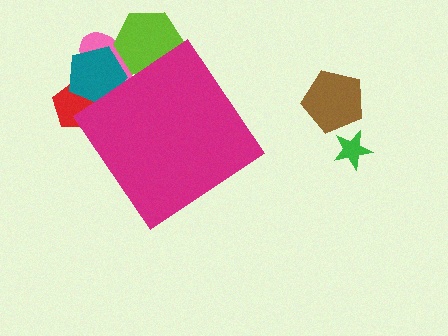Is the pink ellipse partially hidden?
Yes, the pink ellipse is partially hidden behind the magenta diamond.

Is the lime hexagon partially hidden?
Yes, the lime hexagon is partially hidden behind the magenta diamond.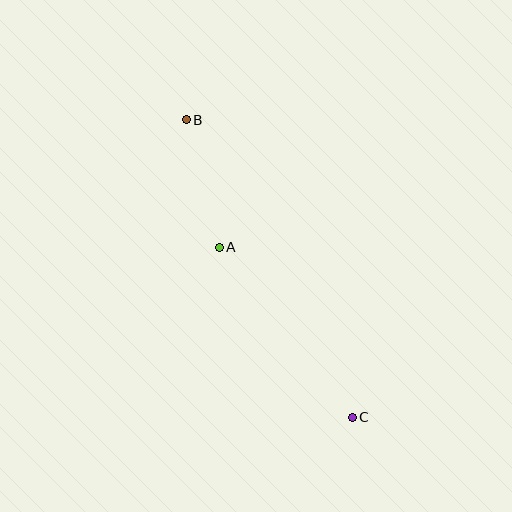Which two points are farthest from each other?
Points B and C are farthest from each other.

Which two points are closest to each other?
Points A and B are closest to each other.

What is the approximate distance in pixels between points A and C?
The distance between A and C is approximately 216 pixels.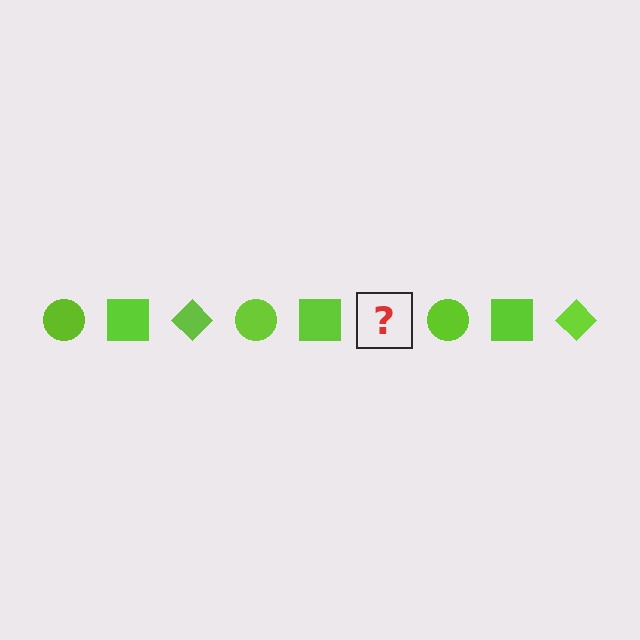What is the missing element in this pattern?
The missing element is a lime diamond.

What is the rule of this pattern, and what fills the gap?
The rule is that the pattern cycles through circle, square, diamond shapes in lime. The gap should be filled with a lime diamond.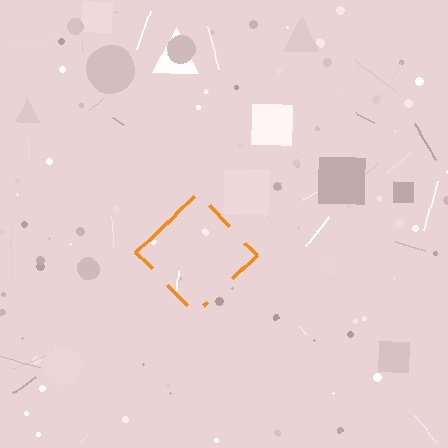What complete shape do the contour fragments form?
The contour fragments form a diamond.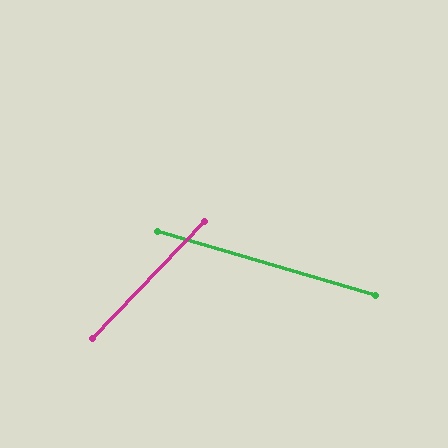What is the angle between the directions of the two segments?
Approximately 63 degrees.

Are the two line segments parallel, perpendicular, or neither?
Neither parallel nor perpendicular — they differ by about 63°.